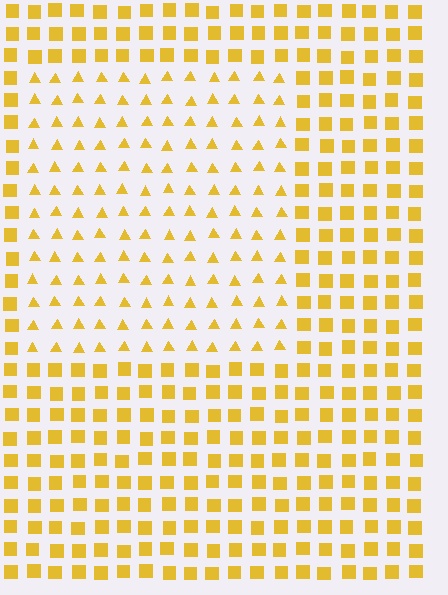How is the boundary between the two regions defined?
The boundary is defined by a change in element shape: triangles inside vs. squares outside. All elements share the same color and spacing.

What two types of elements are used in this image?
The image uses triangles inside the rectangle region and squares outside it.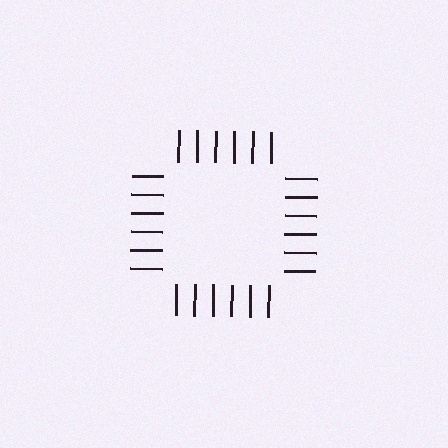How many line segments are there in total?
24 — 6 along each of the 4 edges.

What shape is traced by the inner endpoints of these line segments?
An illusory square — the line segments terminate on its edges but no continuous stroke is drawn.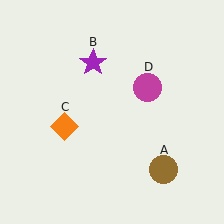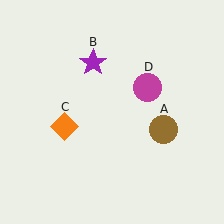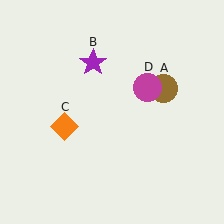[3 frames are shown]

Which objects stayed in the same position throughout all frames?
Purple star (object B) and orange diamond (object C) and magenta circle (object D) remained stationary.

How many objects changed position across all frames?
1 object changed position: brown circle (object A).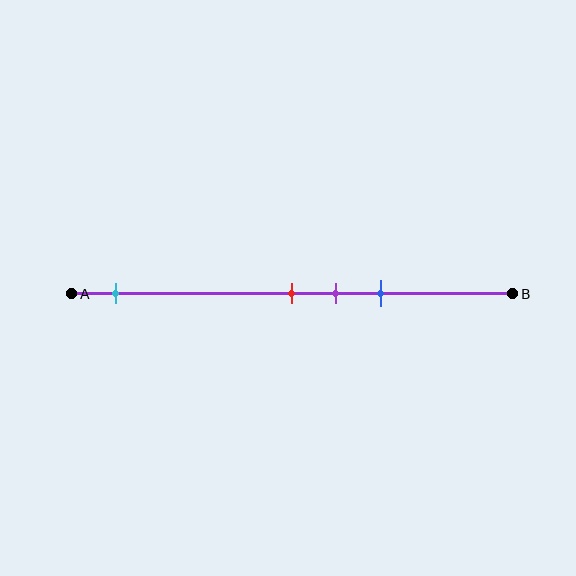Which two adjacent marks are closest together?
The red and purple marks are the closest adjacent pair.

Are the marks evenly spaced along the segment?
No, the marks are not evenly spaced.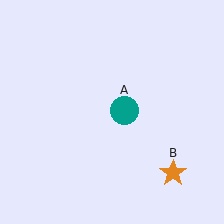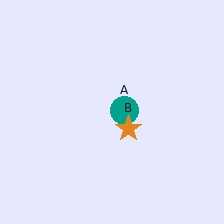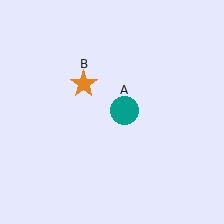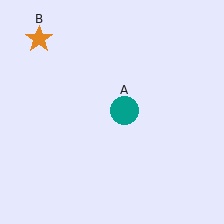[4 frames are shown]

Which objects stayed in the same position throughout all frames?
Teal circle (object A) remained stationary.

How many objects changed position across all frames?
1 object changed position: orange star (object B).